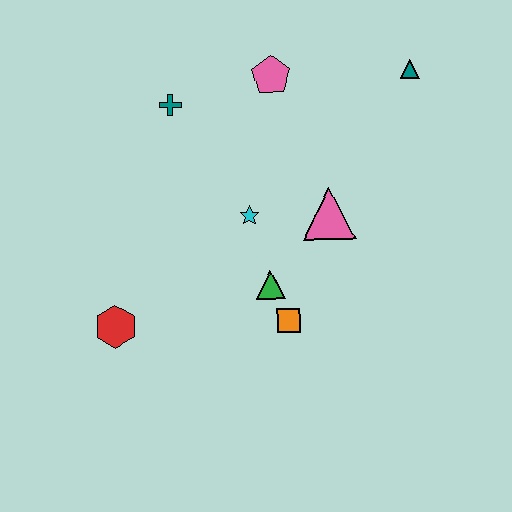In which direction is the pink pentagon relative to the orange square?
The pink pentagon is above the orange square.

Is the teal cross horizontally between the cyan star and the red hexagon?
Yes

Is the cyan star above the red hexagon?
Yes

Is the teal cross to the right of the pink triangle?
No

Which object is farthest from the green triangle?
The teal triangle is farthest from the green triangle.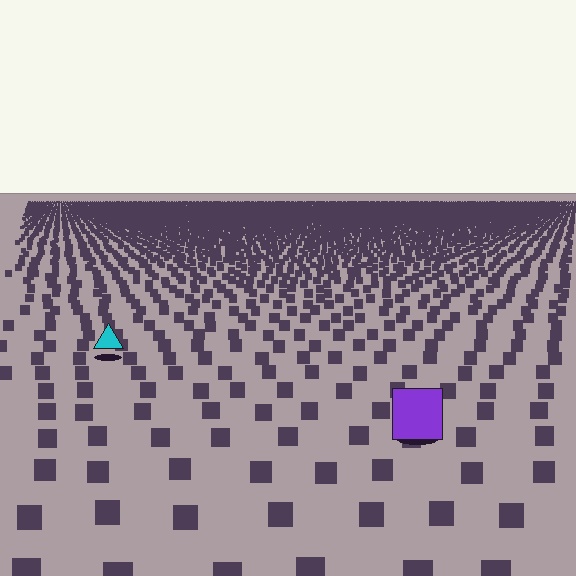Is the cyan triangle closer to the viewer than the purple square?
No. The purple square is closer — you can tell from the texture gradient: the ground texture is coarser near it.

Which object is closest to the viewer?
The purple square is closest. The texture marks near it are larger and more spread out.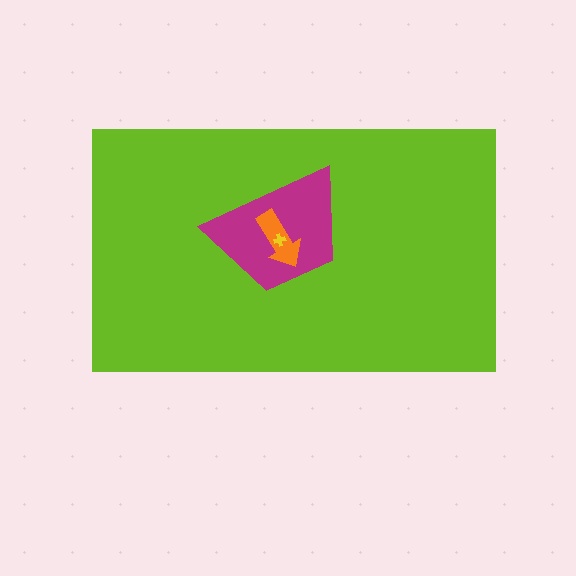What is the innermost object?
The yellow cross.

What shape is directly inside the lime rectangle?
The magenta trapezoid.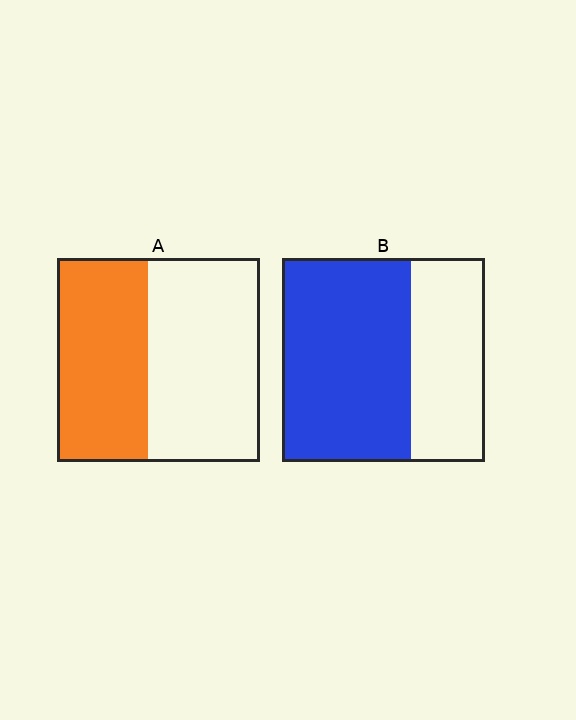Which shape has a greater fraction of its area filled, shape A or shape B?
Shape B.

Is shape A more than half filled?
No.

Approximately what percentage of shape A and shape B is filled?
A is approximately 45% and B is approximately 65%.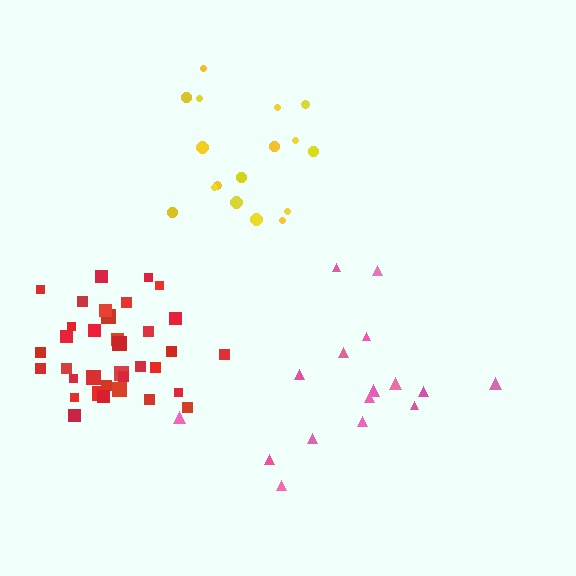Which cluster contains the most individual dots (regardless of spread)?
Red (35).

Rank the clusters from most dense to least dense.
red, yellow, pink.